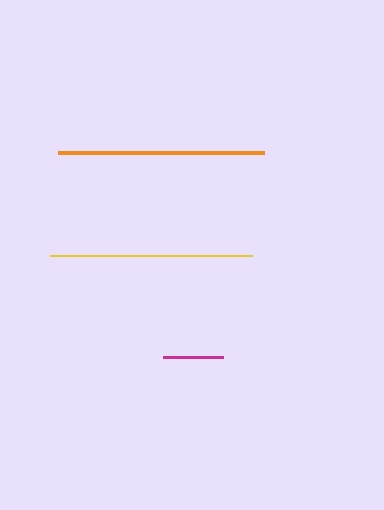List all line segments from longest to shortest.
From longest to shortest: orange, yellow, magenta.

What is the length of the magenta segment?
The magenta segment is approximately 60 pixels long.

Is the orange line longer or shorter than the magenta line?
The orange line is longer than the magenta line.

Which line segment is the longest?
The orange line is the longest at approximately 206 pixels.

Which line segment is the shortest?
The magenta line is the shortest at approximately 60 pixels.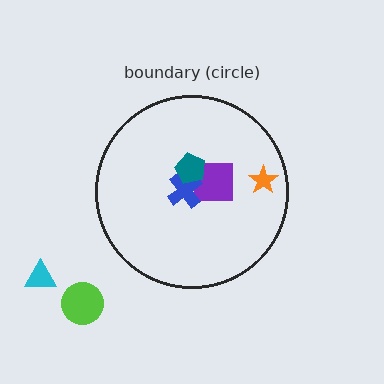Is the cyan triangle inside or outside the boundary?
Outside.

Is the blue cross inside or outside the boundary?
Inside.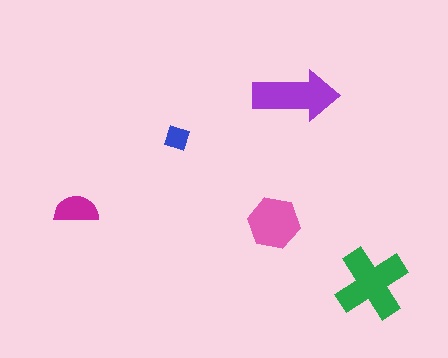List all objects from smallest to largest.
The blue diamond, the magenta semicircle, the pink hexagon, the purple arrow, the green cross.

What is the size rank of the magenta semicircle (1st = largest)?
4th.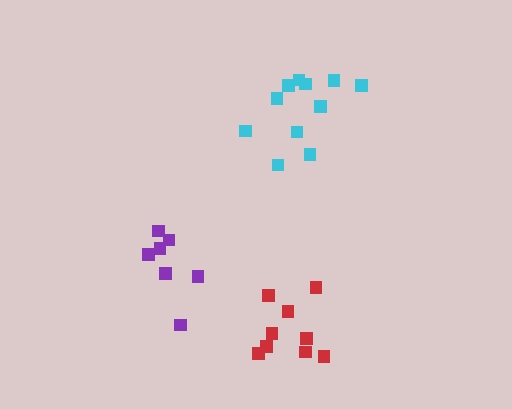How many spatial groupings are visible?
There are 3 spatial groupings.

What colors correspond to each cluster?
The clusters are colored: red, cyan, purple.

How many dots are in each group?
Group 1: 9 dots, Group 2: 11 dots, Group 3: 7 dots (27 total).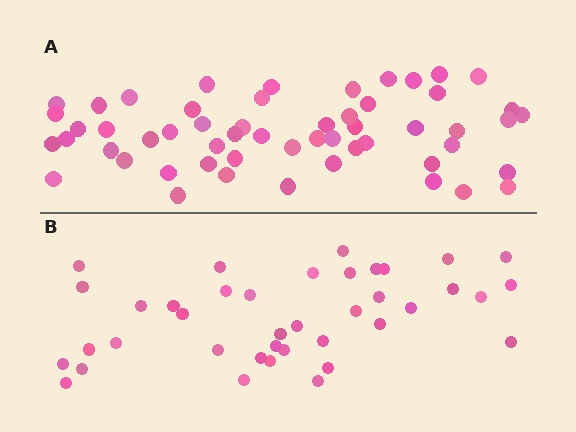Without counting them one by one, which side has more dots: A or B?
Region A (the top region) has more dots.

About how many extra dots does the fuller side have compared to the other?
Region A has approximately 15 more dots than region B.